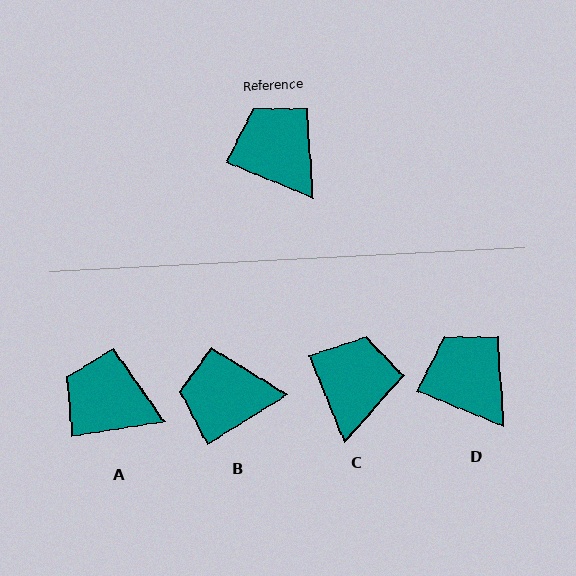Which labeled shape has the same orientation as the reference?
D.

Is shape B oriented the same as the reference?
No, it is off by about 54 degrees.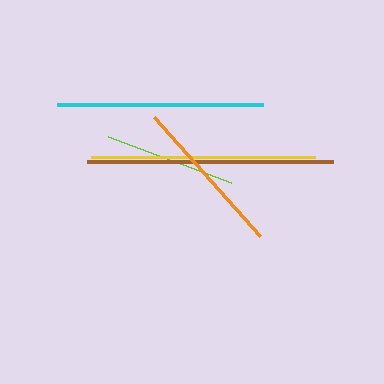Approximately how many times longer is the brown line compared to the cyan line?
The brown line is approximately 1.2 times the length of the cyan line.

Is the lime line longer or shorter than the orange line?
The orange line is longer than the lime line.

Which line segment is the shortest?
The lime line is the shortest at approximately 132 pixels.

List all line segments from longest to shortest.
From longest to shortest: brown, yellow, cyan, orange, lime.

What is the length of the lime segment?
The lime segment is approximately 132 pixels long.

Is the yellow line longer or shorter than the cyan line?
The yellow line is longer than the cyan line.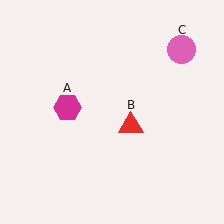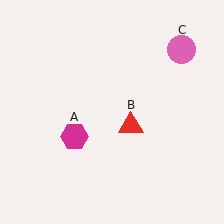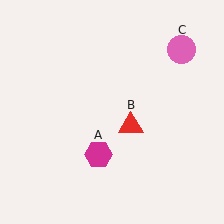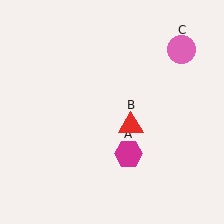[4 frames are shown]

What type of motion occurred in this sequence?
The magenta hexagon (object A) rotated counterclockwise around the center of the scene.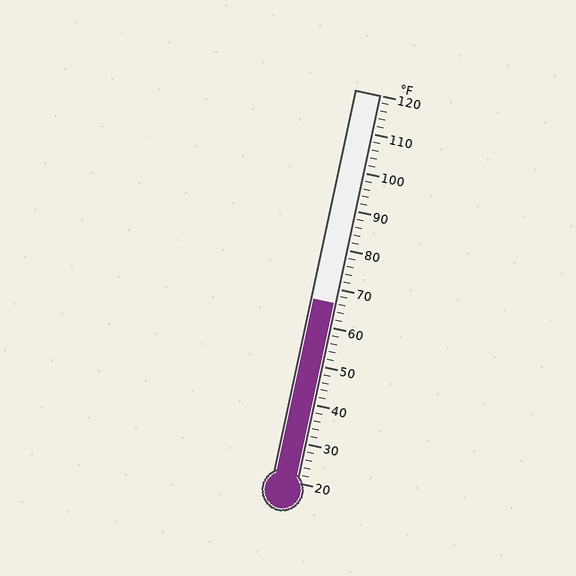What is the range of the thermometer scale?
The thermometer scale ranges from 20°F to 120°F.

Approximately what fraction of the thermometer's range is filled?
The thermometer is filled to approximately 45% of its range.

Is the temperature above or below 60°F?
The temperature is above 60°F.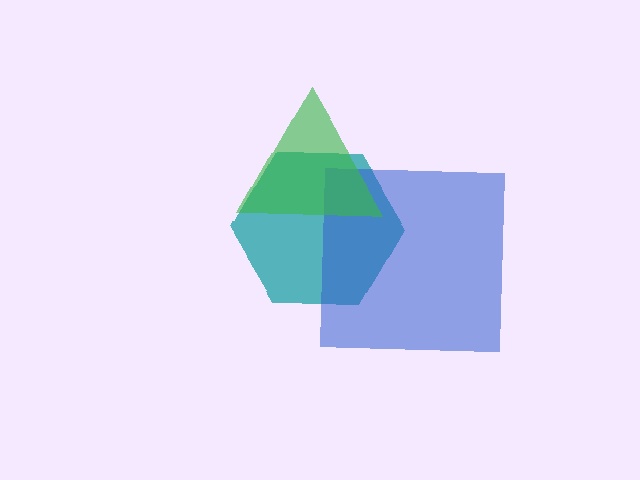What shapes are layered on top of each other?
The layered shapes are: a teal hexagon, a blue square, a green triangle.